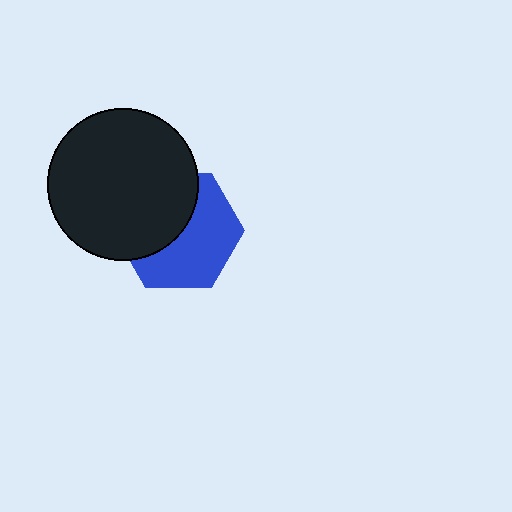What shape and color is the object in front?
The object in front is a black circle.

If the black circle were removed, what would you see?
You would see the complete blue hexagon.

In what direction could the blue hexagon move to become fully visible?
The blue hexagon could move toward the lower-right. That would shift it out from behind the black circle entirely.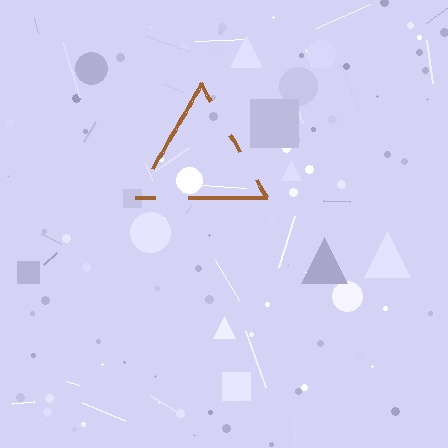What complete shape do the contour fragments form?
The contour fragments form a triangle.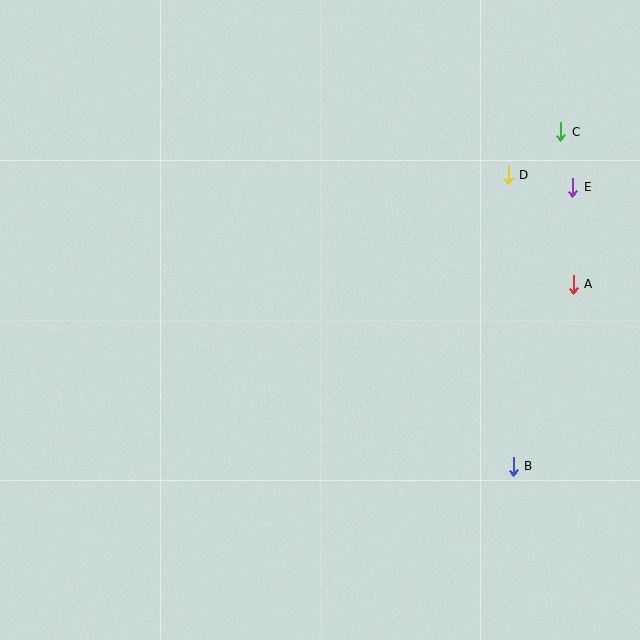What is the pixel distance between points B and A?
The distance between B and A is 192 pixels.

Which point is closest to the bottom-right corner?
Point B is closest to the bottom-right corner.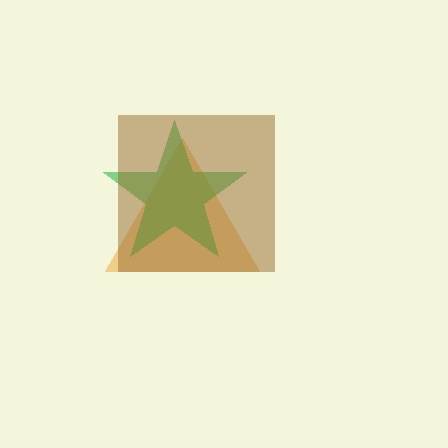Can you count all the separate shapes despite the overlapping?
Yes, there are 3 separate shapes.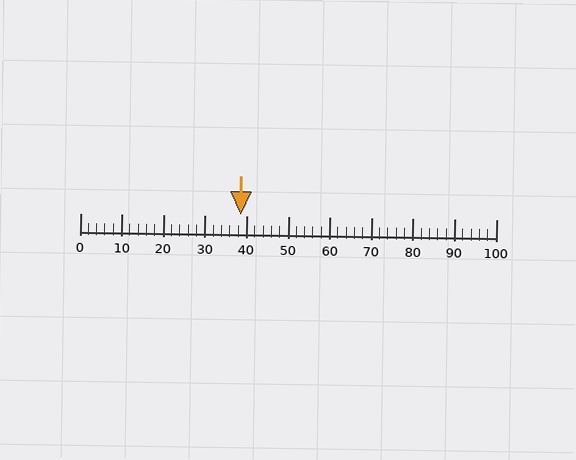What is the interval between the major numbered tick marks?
The major tick marks are spaced 10 units apart.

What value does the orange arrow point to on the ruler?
The orange arrow points to approximately 38.